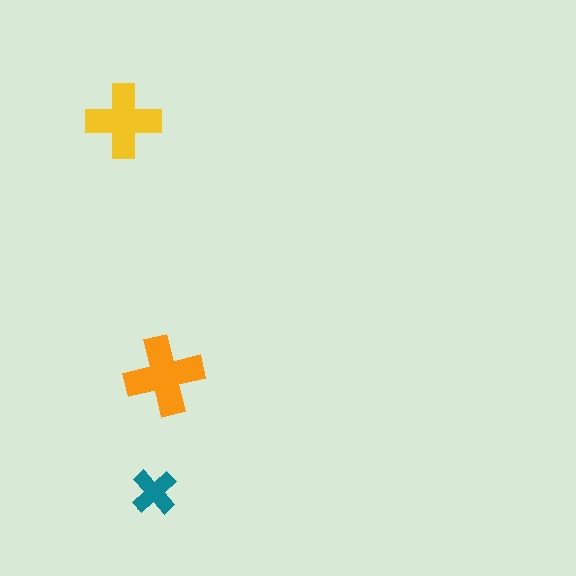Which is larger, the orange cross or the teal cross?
The orange one.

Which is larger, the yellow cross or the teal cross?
The yellow one.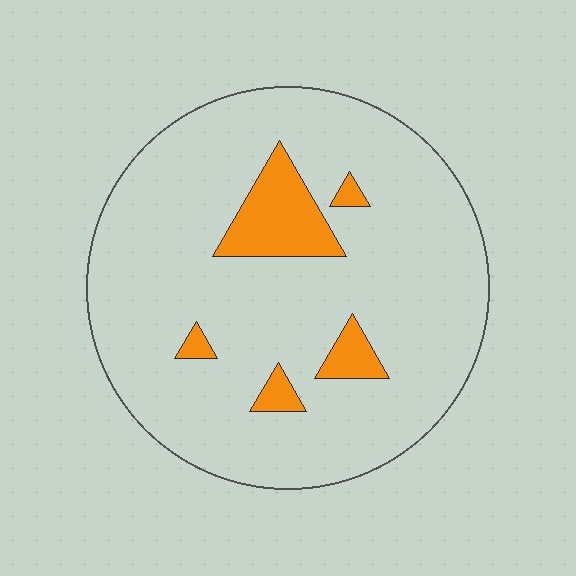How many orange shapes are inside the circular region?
5.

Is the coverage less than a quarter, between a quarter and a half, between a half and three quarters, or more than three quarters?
Less than a quarter.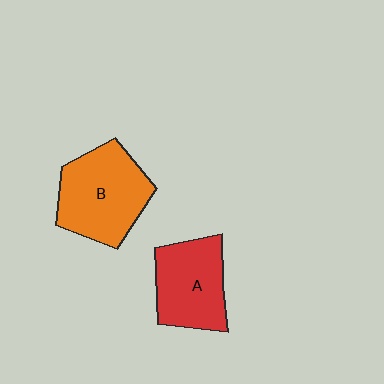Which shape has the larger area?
Shape B (orange).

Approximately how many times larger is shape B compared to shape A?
Approximately 1.2 times.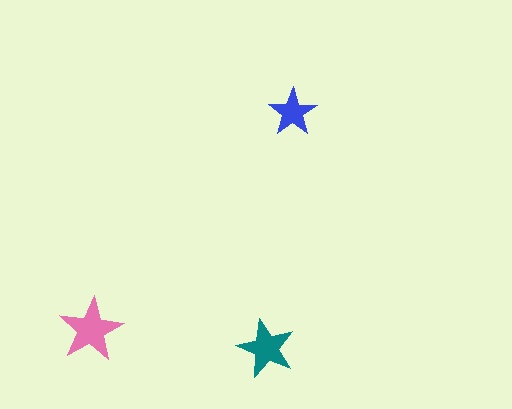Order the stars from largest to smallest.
the pink one, the teal one, the blue one.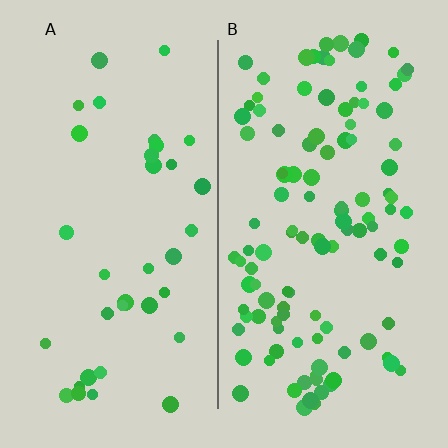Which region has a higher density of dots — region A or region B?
B (the right).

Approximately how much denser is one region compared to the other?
Approximately 3.2× — region B over region A.